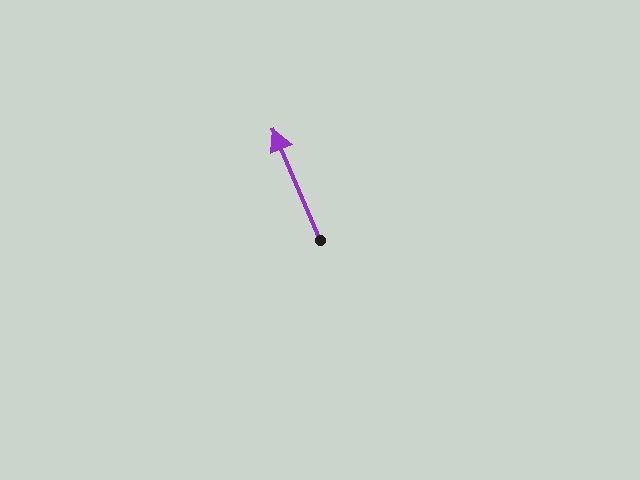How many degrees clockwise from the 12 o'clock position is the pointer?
Approximately 337 degrees.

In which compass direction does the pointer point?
Northwest.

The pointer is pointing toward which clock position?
Roughly 11 o'clock.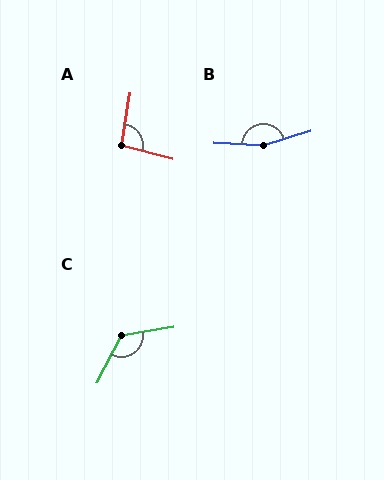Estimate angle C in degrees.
Approximately 127 degrees.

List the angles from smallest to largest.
A (95°), C (127°), B (160°).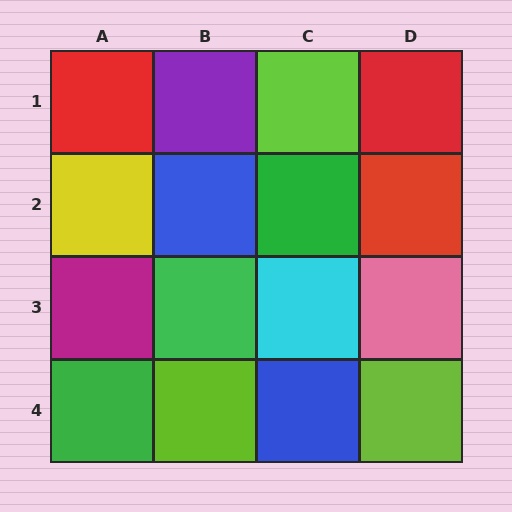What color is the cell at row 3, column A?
Magenta.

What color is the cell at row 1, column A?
Red.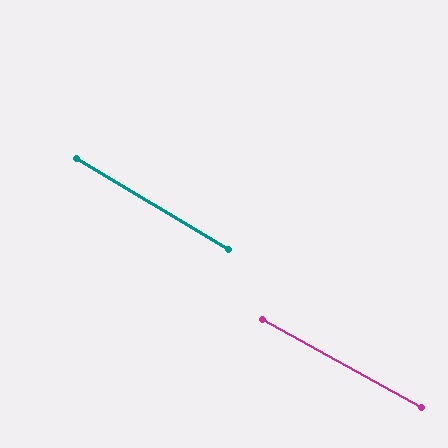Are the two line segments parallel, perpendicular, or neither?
Parallel — their directions differ by only 1.6°.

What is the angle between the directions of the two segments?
Approximately 2 degrees.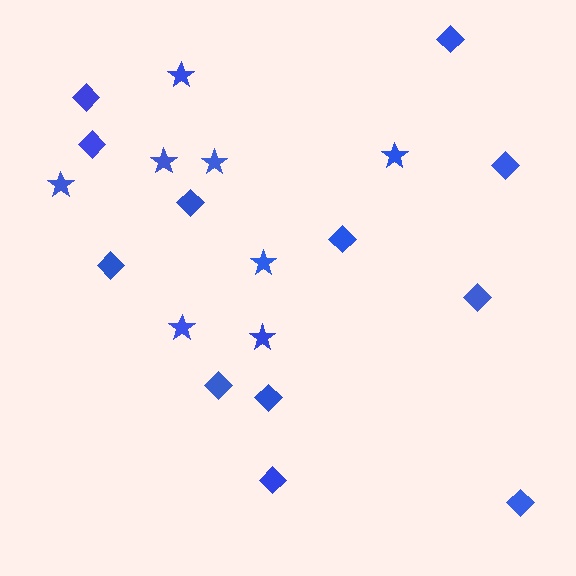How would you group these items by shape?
There are 2 groups: one group of stars (8) and one group of diamonds (12).